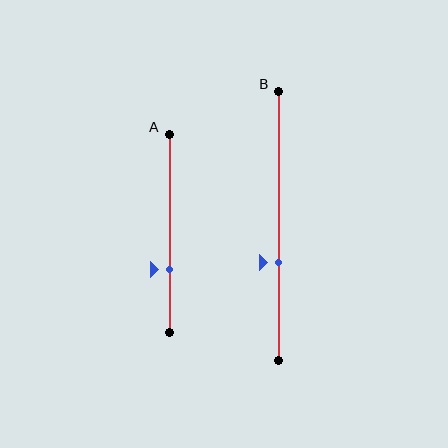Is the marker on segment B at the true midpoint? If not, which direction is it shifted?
No, the marker on segment B is shifted downward by about 14% of the segment length.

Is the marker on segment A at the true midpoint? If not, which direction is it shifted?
No, the marker on segment A is shifted downward by about 18% of the segment length.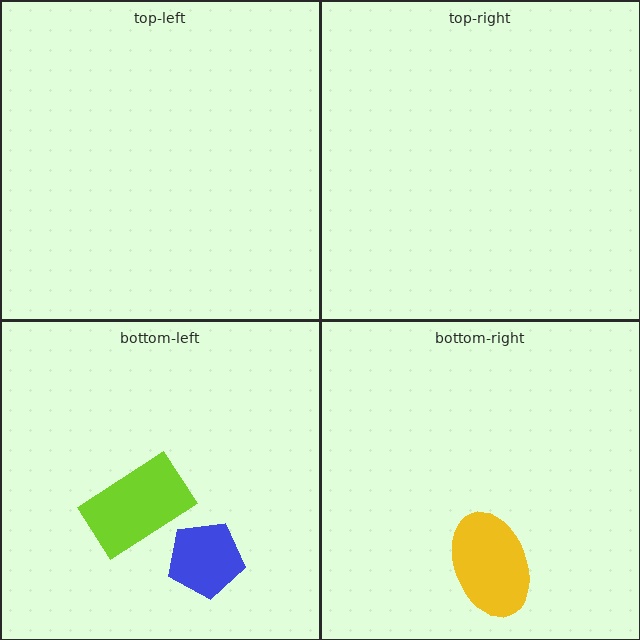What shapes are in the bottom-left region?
The blue pentagon, the lime rectangle.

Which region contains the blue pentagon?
The bottom-left region.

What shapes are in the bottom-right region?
The yellow ellipse.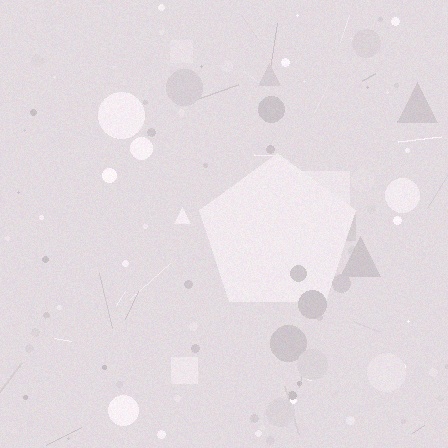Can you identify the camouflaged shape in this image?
The camouflaged shape is a pentagon.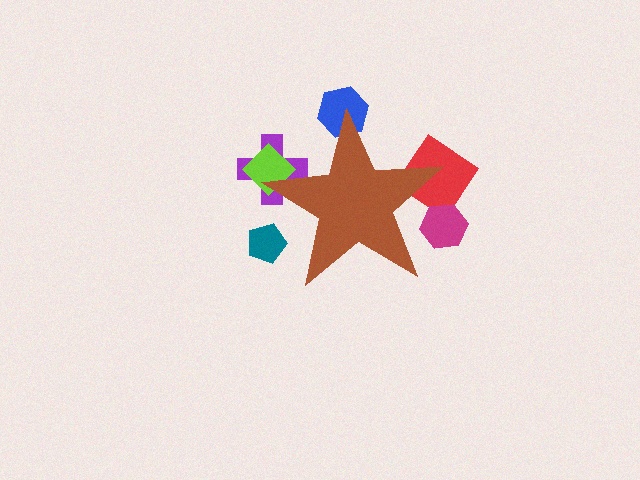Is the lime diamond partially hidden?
Yes, the lime diamond is partially hidden behind the brown star.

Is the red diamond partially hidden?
Yes, the red diamond is partially hidden behind the brown star.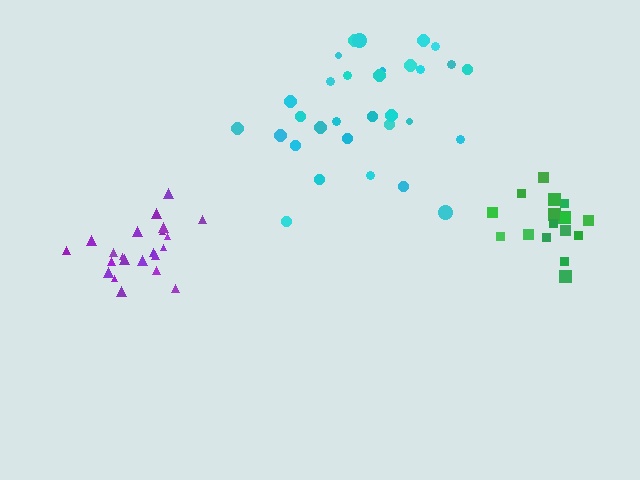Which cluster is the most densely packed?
Green.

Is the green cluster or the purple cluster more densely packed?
Green.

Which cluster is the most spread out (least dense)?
Cyan.